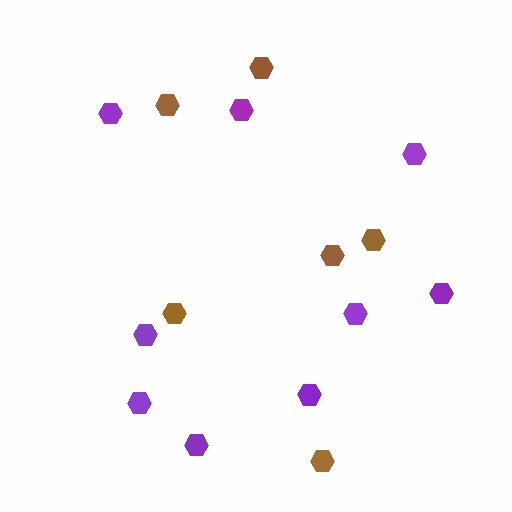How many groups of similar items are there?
There are 2 groups: one group of brown hexagons (6) and one group of purple hexagons (9).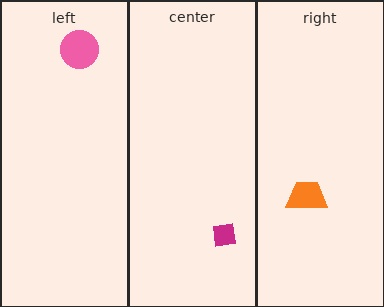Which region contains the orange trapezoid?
The right region.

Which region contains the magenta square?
The center region.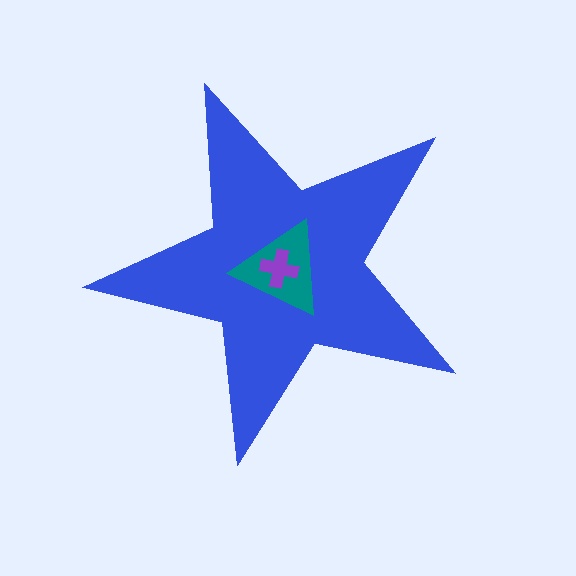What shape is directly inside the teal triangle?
The purple cross.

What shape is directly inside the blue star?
The teal triangle.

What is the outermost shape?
The blue star.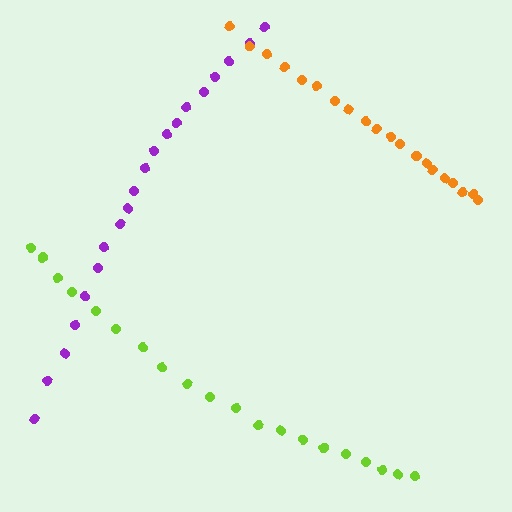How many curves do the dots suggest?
There are 3 distinct paths.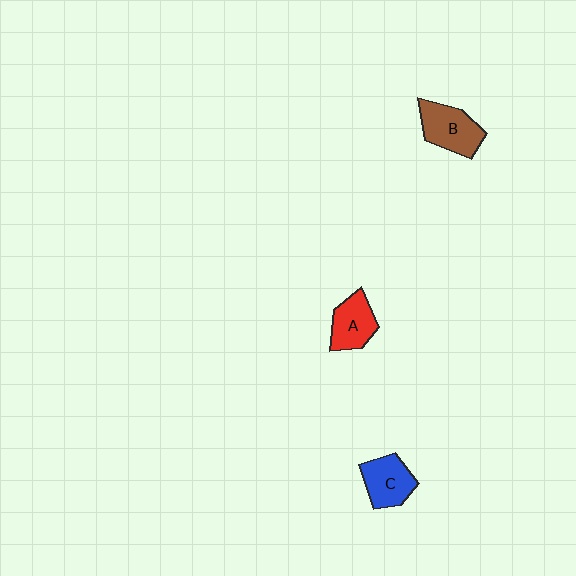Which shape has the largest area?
Shape B (brown).